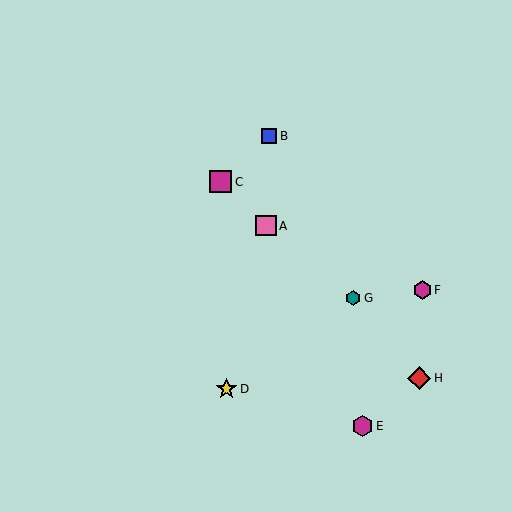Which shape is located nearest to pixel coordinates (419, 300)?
The magenta hexagon (labeled F) at (422, 290) is nearest to that location.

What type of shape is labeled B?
Shape B is a blue square.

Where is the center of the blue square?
The center of the blue square is at (269, 136).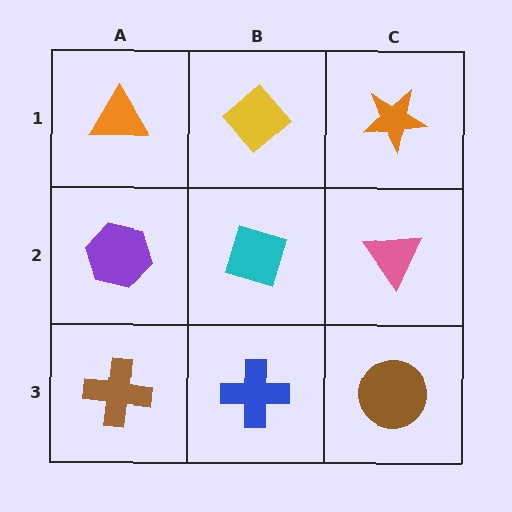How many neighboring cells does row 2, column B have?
4.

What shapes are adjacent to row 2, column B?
A yellow diamond (row 1, column B), a blue cross (row 3, column B), a purple hexagon (row 2, column A), a pink triangle (row 2, column C).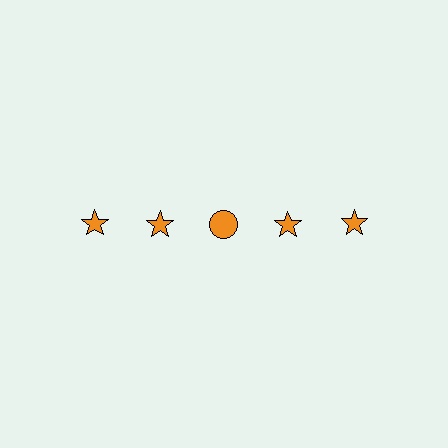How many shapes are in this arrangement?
There are 5 shapes arranged in a grid pattern.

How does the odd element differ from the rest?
It has a different shape: circle instead of star.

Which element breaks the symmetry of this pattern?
The orange circle in the top row, center column breaks the symmetry. All other shapes are orange stars.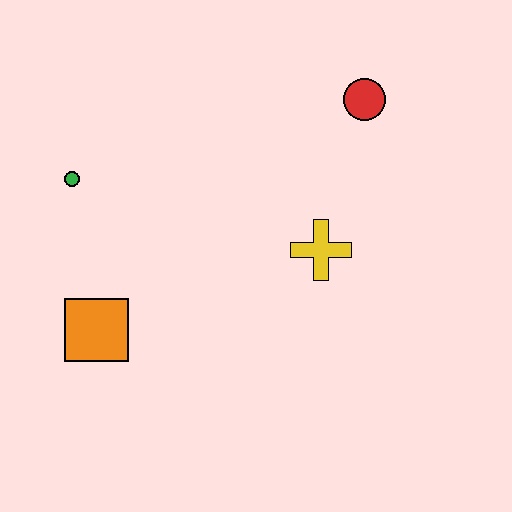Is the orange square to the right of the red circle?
No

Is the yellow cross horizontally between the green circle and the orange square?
No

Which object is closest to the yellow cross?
The red circle is closest to the yellow cross.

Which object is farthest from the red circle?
The orange square is farthest from the red circle.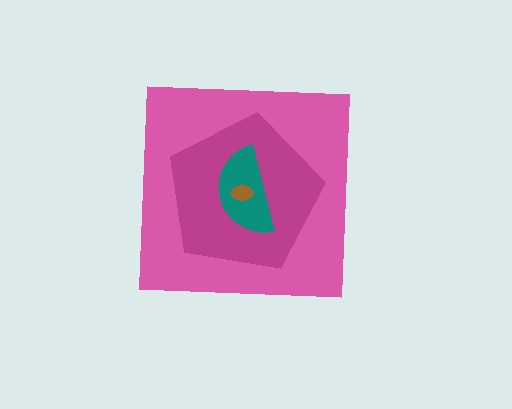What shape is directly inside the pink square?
The magenta pentagon.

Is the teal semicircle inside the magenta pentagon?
Yes.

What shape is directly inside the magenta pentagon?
The teal semicircle.